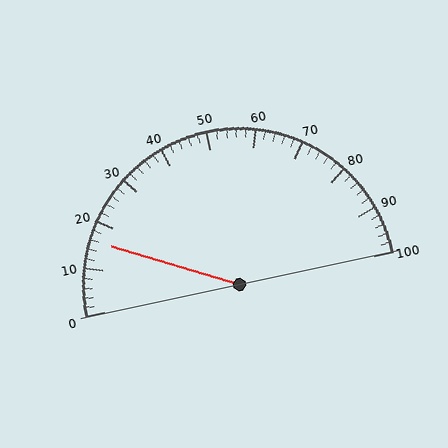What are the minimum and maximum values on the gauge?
The gauge ranges from 0 to 100.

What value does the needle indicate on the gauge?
The needle indicates approximately 16.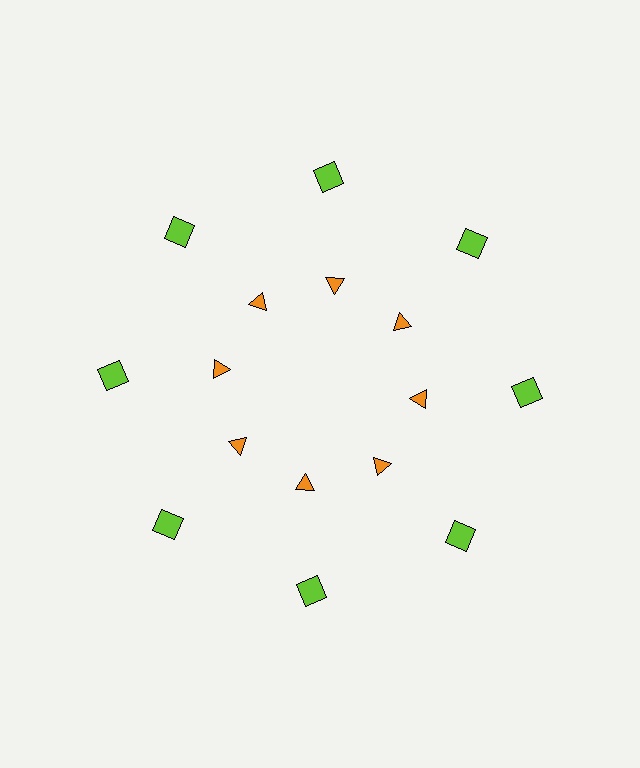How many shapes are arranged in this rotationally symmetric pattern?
There are 16 shapes, arranged in 8 groups of 2.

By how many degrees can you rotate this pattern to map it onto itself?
The pattern maps onto itself every 45 degrees of rotation.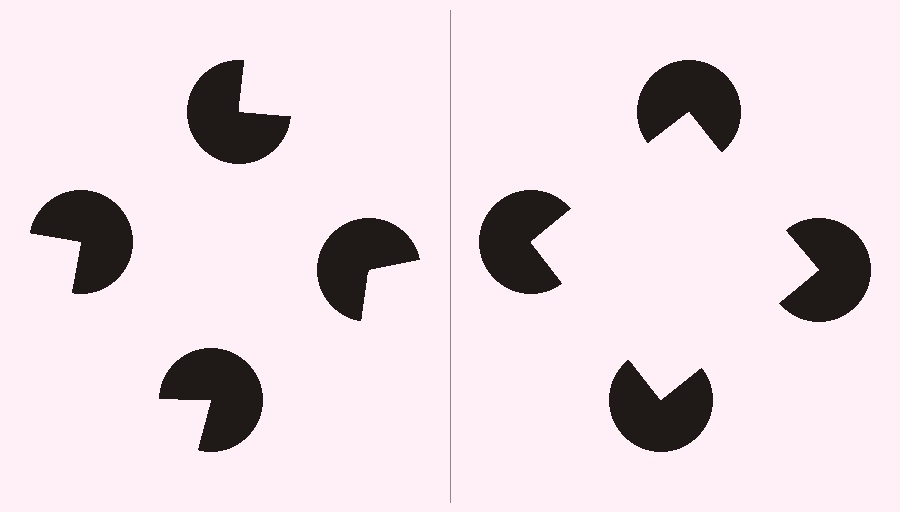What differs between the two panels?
The pac-man discs are positioned identically on both sides; only the wedge orientations differ. On the right they align to a square; on the left they are misaligned.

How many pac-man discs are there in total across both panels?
8 — 4 on each side.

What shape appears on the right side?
An illusory square.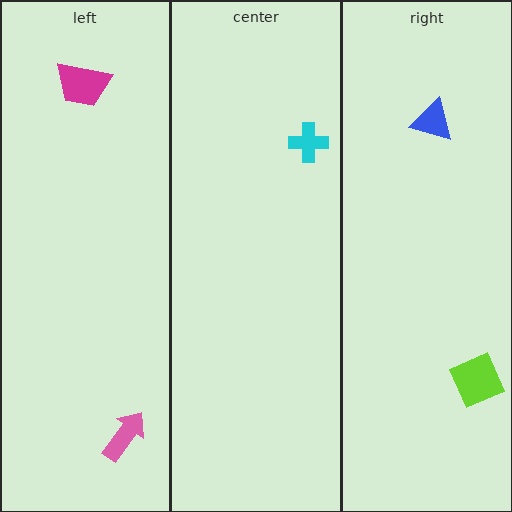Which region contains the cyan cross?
The center region.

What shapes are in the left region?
The pink arrow, the magenta trapezoid.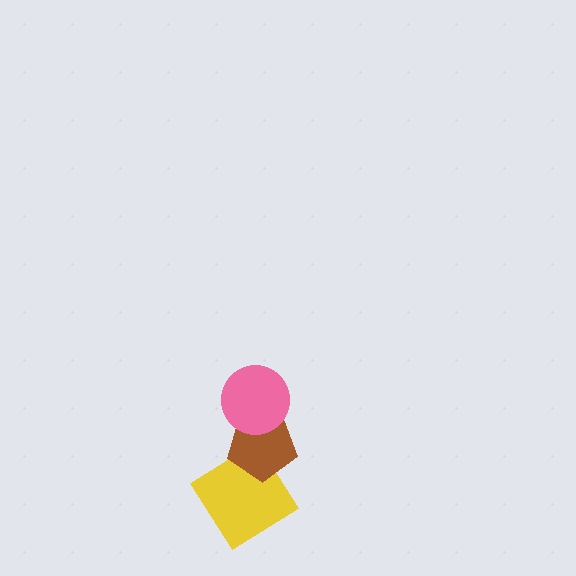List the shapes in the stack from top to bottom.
From top to bottom: the pink circle, the brown pentagon, the yellow diamond.